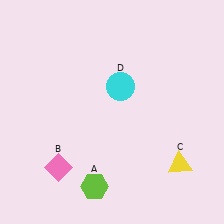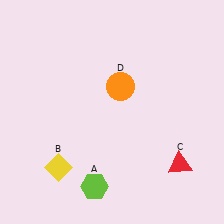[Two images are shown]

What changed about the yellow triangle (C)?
In Image 1, C is yellow. In Image 2, it changed to red.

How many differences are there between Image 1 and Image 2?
There are 3 differences between the two images.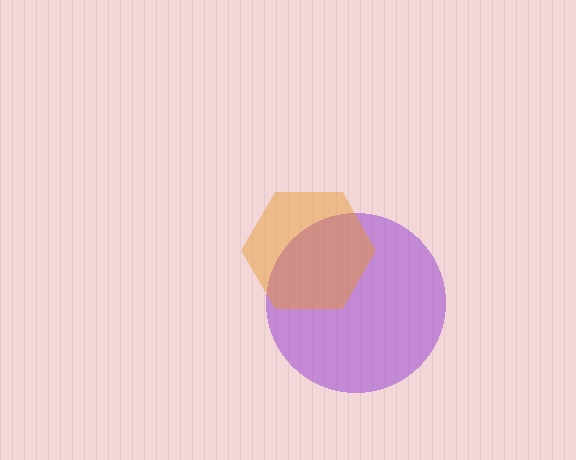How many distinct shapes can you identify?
There are 2 distinct shapes: a purple circle, an orange hexagon.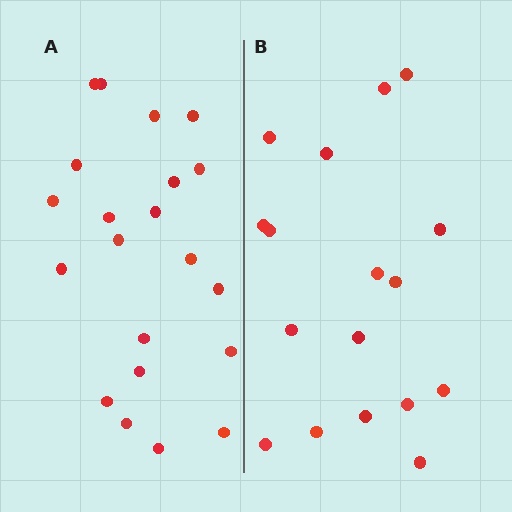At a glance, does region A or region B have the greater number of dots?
Region A (the left region) has more dots.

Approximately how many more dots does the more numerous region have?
Region A has about 4 more dots than region B.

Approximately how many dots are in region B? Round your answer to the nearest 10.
About 20 dots. (The exact count is 17, which rounds to 20.)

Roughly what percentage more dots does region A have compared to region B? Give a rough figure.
About 25% more.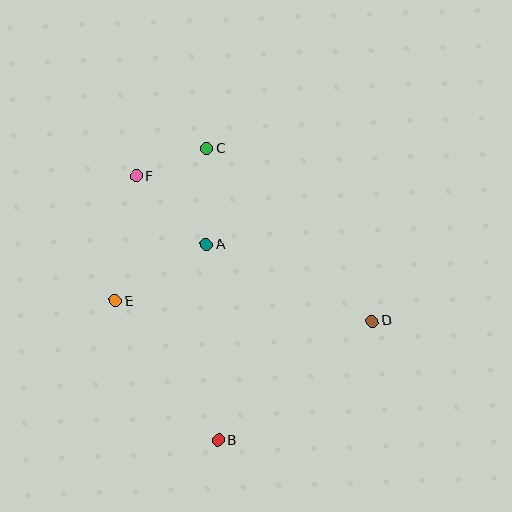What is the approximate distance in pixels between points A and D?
The distance between A and D is approximately 183 pixels.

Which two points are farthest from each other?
Points B and C are farthest from each other.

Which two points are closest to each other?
Points C and F are closest to each other.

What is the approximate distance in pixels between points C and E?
The distance between C and E is approximately 178 pixels.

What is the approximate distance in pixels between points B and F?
The distance between B and F is approximately 277 pixels.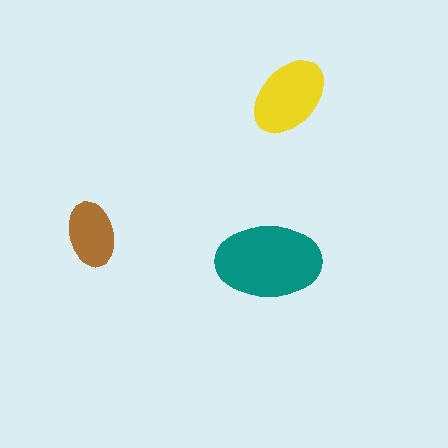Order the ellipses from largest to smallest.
the teal one, the yellow one, the brown one.